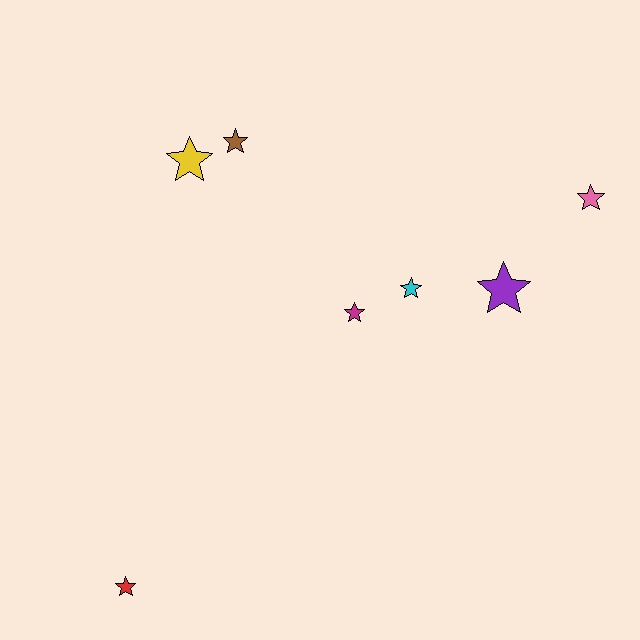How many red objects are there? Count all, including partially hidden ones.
There is 1 red object.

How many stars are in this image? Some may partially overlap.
There are 7 stars.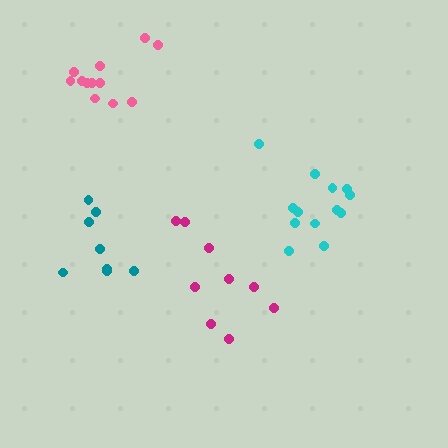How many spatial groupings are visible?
There are 4 spatial groupings.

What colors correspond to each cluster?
The clusters are colored: pink, cyan, teal, magenta.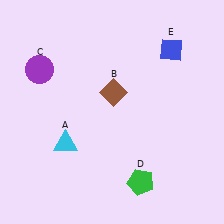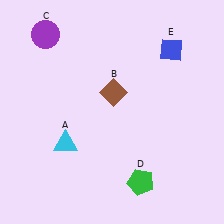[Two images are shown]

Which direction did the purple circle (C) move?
The purple circle (C) moved up.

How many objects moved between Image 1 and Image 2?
1 object moved between the two images.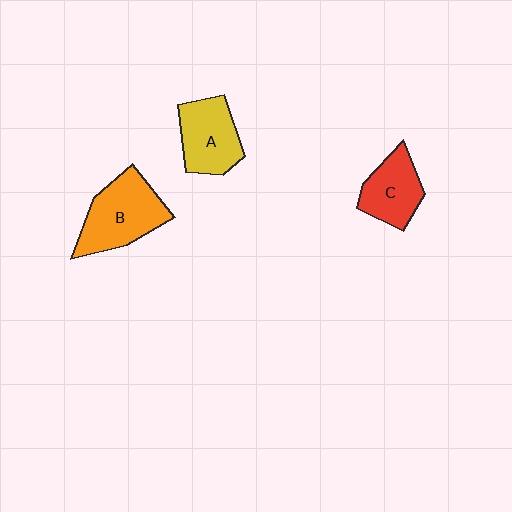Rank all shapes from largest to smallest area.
From largest to smallest: B (orange), A (yellow), C (red).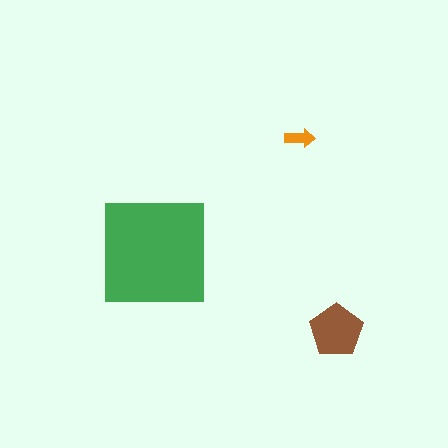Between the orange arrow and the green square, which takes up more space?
The green square.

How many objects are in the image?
There are 3 objects in the image.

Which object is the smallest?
The orange arrow.